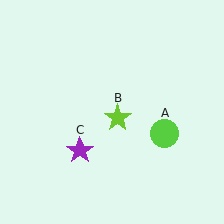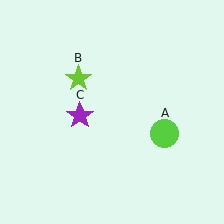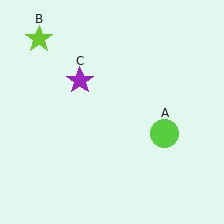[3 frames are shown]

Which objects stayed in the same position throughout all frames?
Lime circle (object A) remained stationary.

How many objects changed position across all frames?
2 objects changed position: lime star (object B), purple star (object C).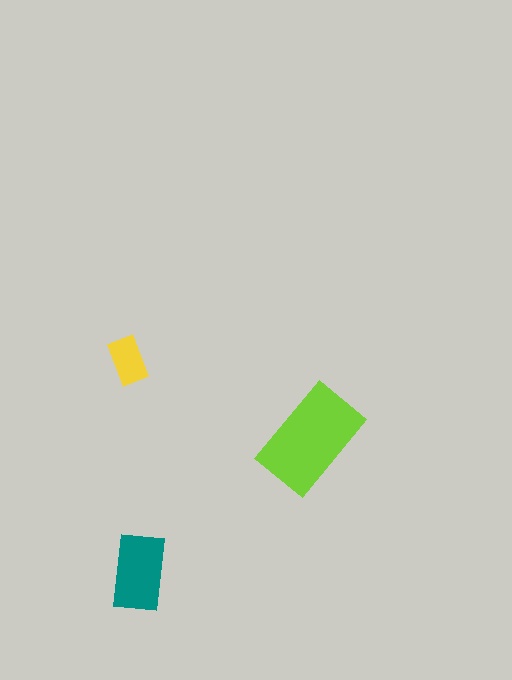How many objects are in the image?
There are 3 objects in the image.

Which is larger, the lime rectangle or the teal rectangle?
The lime one.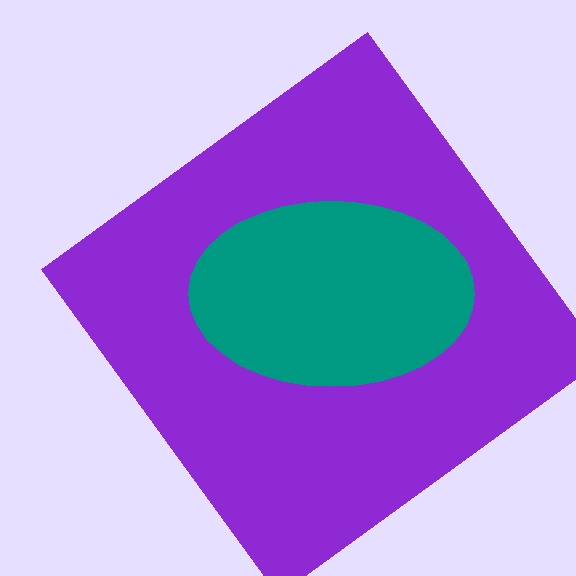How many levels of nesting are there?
2.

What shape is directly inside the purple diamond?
The teal ellipse.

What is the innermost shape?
The teal ellipse.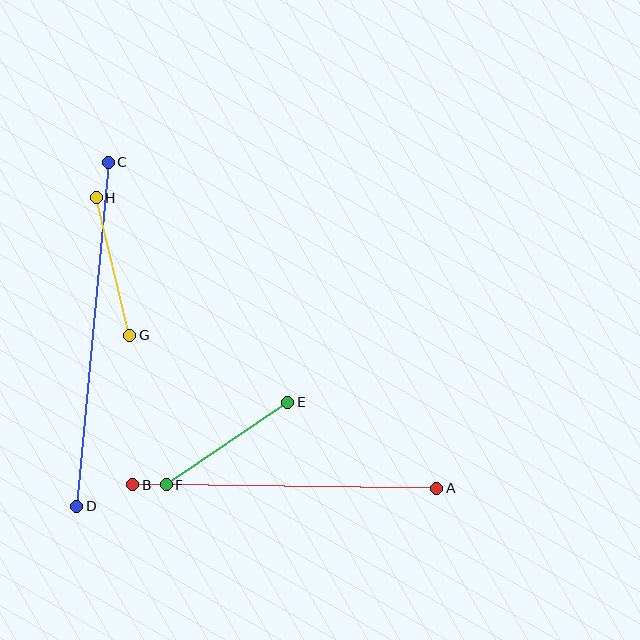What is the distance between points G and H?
The distance is approximately 142 pixels.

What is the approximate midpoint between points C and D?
The midpoint is at approximately (93, 334) pixels.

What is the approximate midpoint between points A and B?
The midpoint is at approximately (285, 487) pixels.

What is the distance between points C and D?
The distance is approximately 345 pixels.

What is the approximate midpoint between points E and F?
The midpoint is at approximately (227, 444) pixels.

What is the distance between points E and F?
The distance is approximately 147 pixels.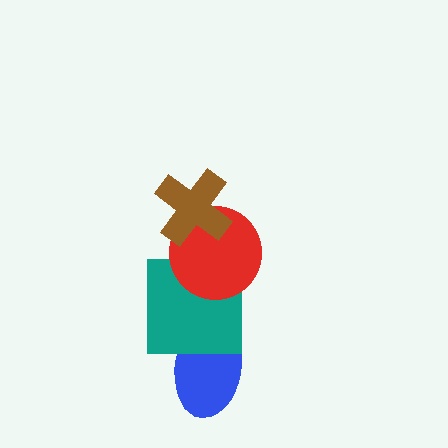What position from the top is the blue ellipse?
The blue ellipse is 4th from the top.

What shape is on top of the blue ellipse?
The teal square is on top of the blue ellipse.